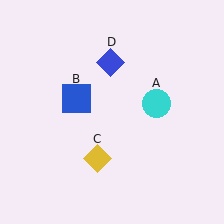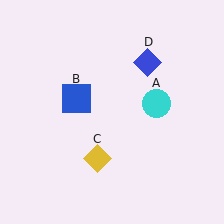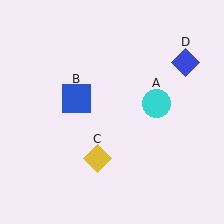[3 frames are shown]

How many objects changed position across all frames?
1 object changed position: blue diamond (object D).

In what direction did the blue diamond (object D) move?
The blue diamond (object D) moved right.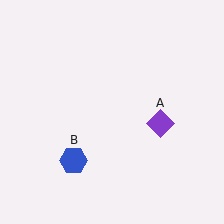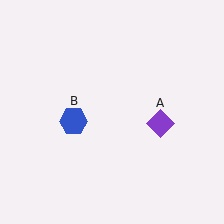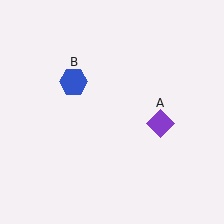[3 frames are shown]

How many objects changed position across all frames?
1 object changed position: blue hexagon (object B).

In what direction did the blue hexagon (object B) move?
The blue hexagon (object B) moved up.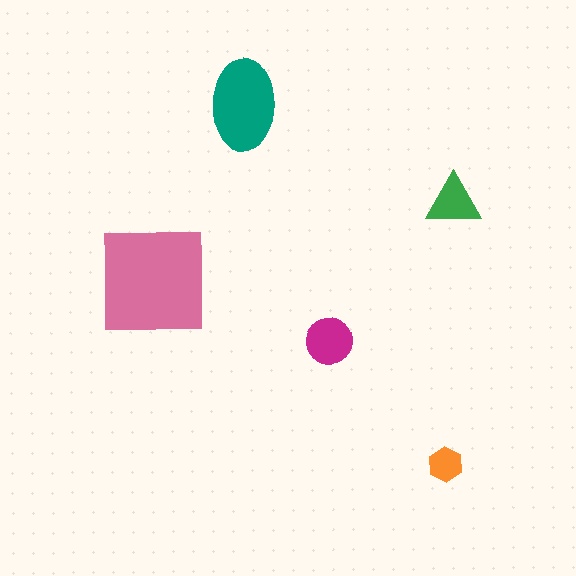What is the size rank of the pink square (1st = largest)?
1st.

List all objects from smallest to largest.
The orange hexagon, the green triangle, the magenta circle, the teal ellipse, the pink square.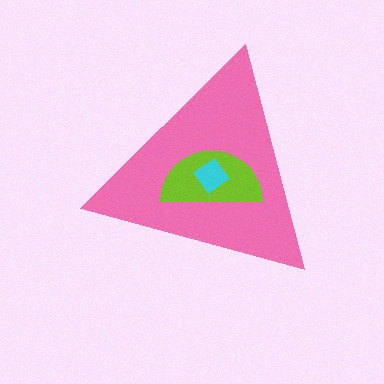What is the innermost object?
The cyan diamond.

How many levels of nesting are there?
3.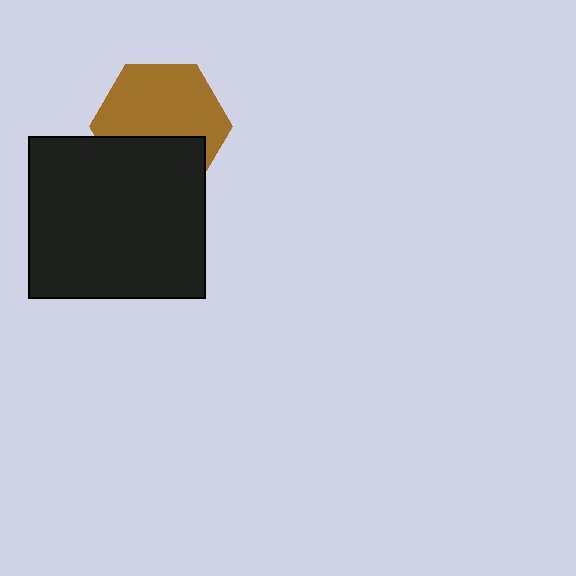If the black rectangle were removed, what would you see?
You would see the complete brown hexagon.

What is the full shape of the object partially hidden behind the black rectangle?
The partially hidden object is a brown hexagon.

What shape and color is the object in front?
The object in front is a black rectangle.